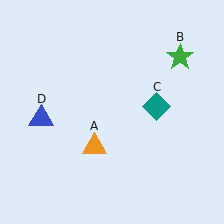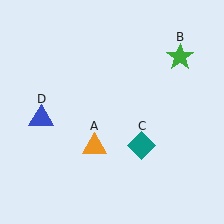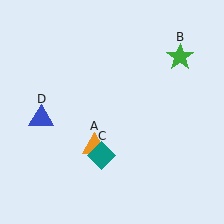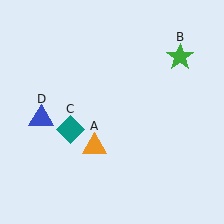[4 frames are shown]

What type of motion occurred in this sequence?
The teal diamond (object C) rotated clockwise around the center of the scene.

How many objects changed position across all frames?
1 object changed position: teal diamond (object C).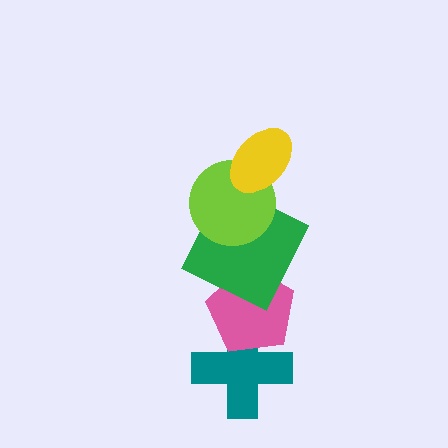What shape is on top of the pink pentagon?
The green square is on top of the pink pentagon.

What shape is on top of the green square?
The lime circle is on top of the green square.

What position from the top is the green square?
The green square is 3rd from the top.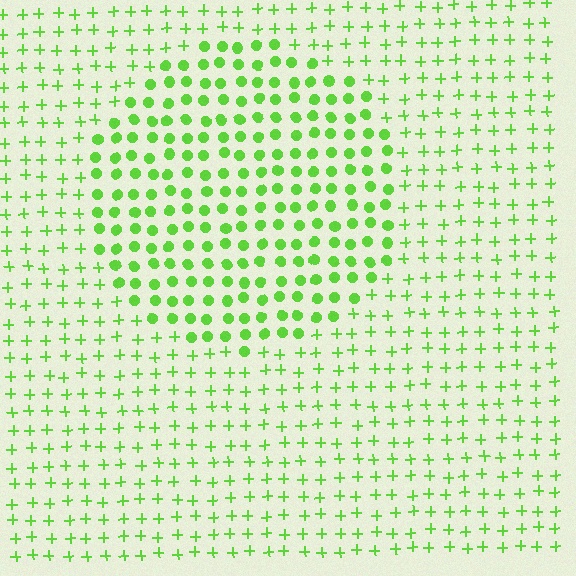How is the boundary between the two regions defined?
The boundary is defined by a change in element shape: circles inside vs. plus signs outside. All elements share the same color and spacing.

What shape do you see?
I see a circle.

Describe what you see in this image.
The image is filled with small lime elements arranged in a uniform grid. A circle-shaped region contains circles, while the surrounding area contains plus signs. The boundary is defined purely by the change in element shape.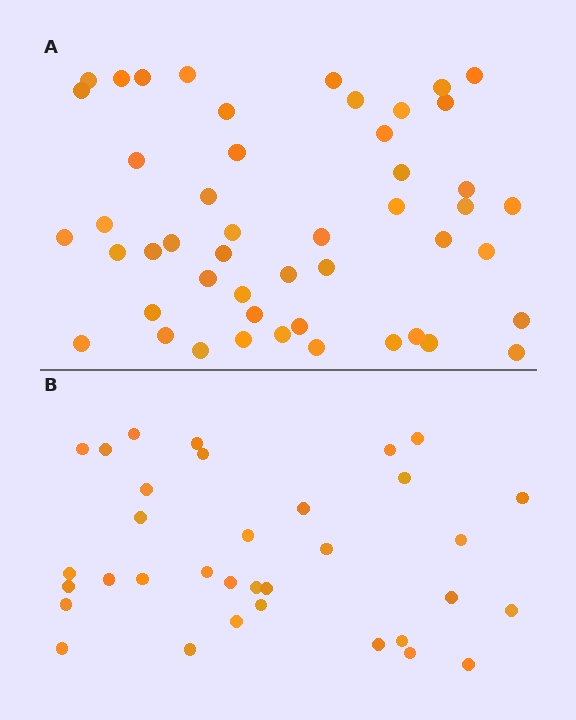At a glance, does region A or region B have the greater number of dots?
Region A (the top region) has more dots.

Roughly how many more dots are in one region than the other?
Region A has approximately 15 more dots than region B.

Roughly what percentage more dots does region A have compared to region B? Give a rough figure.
About 45% more.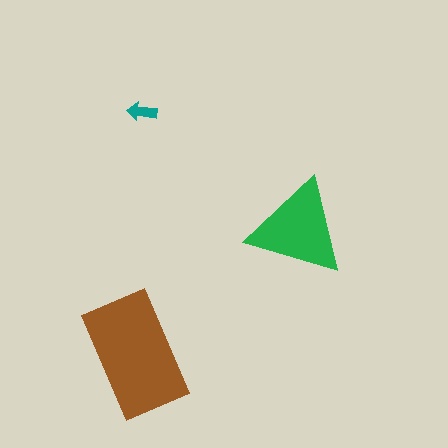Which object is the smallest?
The teal arrow.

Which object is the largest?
The brown rectangle.